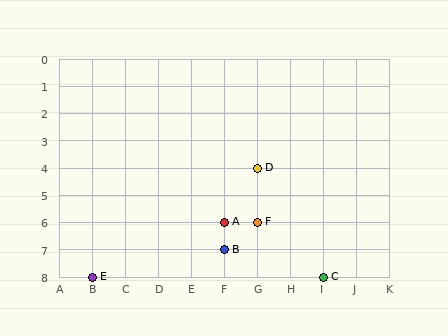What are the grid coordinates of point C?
Point C is at grid coordinates (I, 8).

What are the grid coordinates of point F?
Point F is at grid coordinates (G, 6).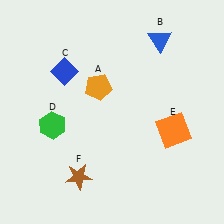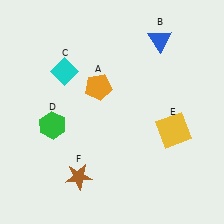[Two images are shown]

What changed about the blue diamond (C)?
In Image 1, C is blue. In Image 2, it changed to cyan.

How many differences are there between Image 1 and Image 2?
There are 2 differences between the two images.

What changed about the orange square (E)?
In Image 1, E is orange. In Image 2, it changed to yellow.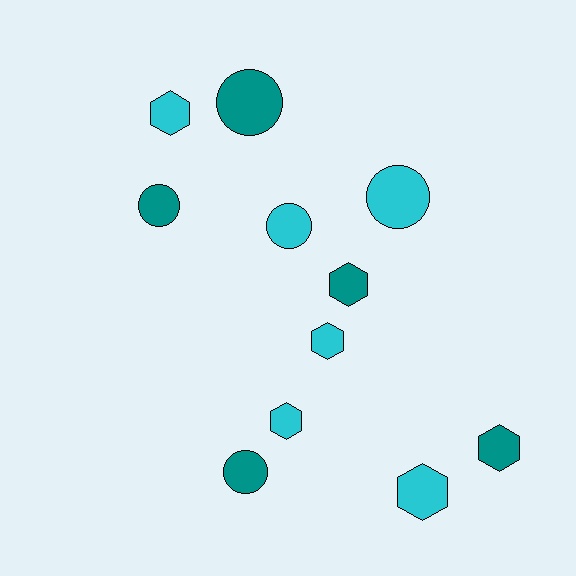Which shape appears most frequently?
Hexagon, with 6 objects.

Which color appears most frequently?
Cyan, with 6 objects.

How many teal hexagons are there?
There are 2 teal hexagons.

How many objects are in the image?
There are 11 objects.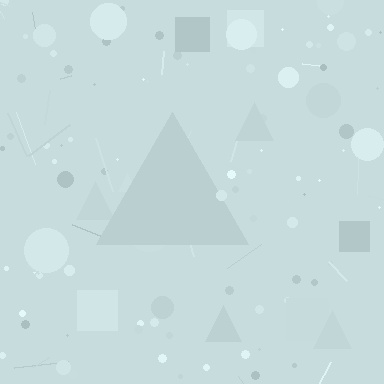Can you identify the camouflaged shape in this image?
The camouflaged shape is a triangle.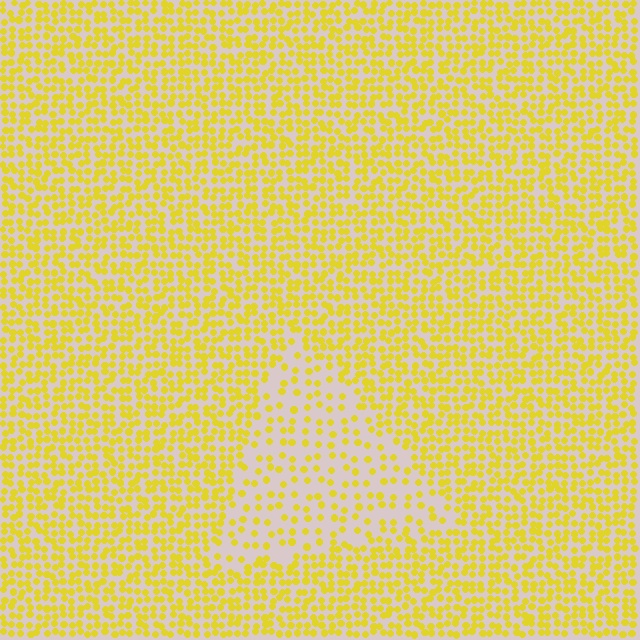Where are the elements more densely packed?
The elements are more densely packed outside the triangle boundary.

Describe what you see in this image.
The image contains small yellow elements arranged at two different densities. A triangle-shaped region is visible where the elements are less densely packed than the surrounding area.